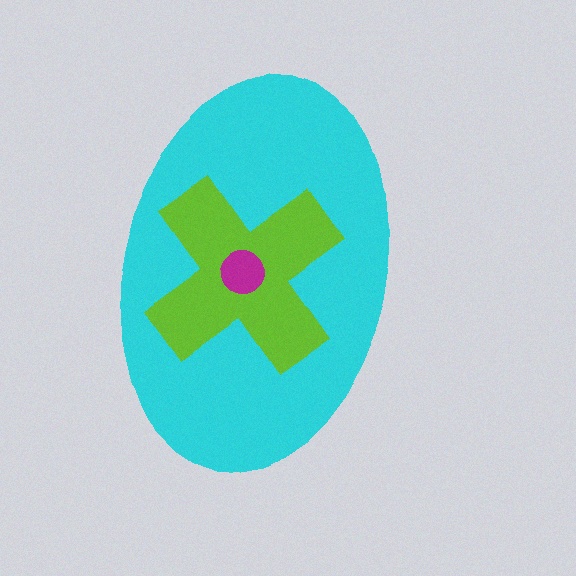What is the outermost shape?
The cyan ellipse.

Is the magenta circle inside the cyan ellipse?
Yes.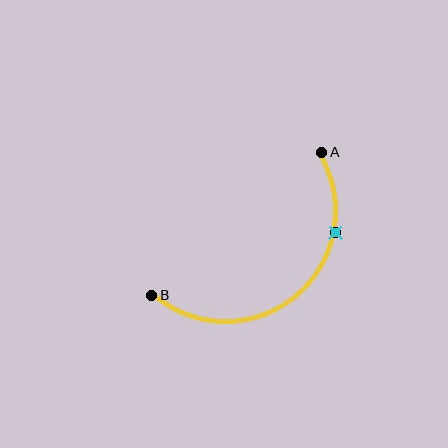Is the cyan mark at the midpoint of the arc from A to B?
No. The cyan mark lies on the arc but is closer to endpoint A. The arc midpoint would be at the point on the curve equidistant along the arc from both A and B.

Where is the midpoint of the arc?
The arc midpoint is the point on the curve farthest from the straight line joining A and B. It sits below and to the right of that line.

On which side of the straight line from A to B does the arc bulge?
The arc bulges below and to the right of the straight line connecting A and B.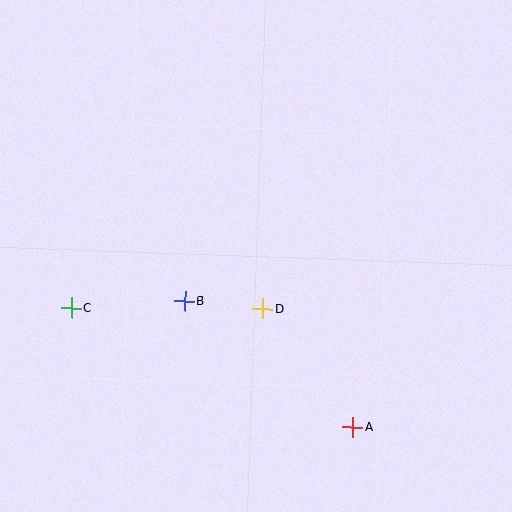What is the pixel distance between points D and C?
The distance between D and C is 192 pixels.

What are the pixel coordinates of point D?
Point D is at (263, 308).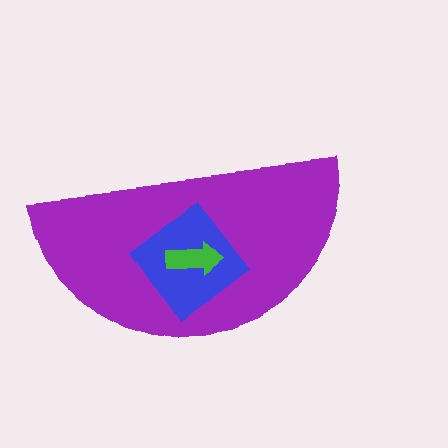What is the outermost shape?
The purple semicircle.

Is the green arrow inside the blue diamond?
Yes.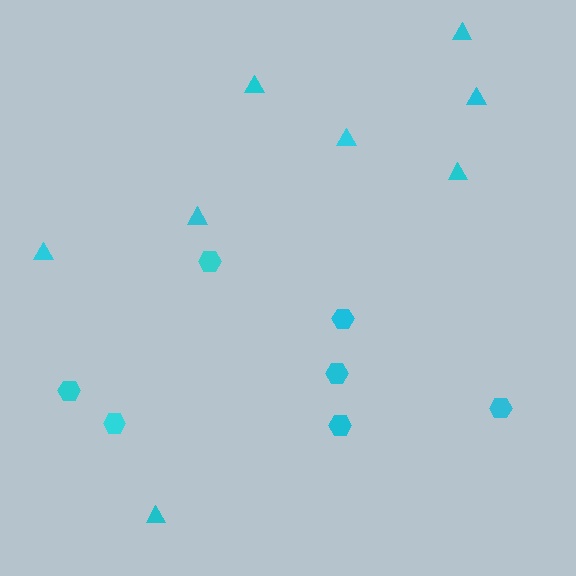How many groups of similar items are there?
There are 2 groups: one group of hexagons (7) and one group of triangles (8).